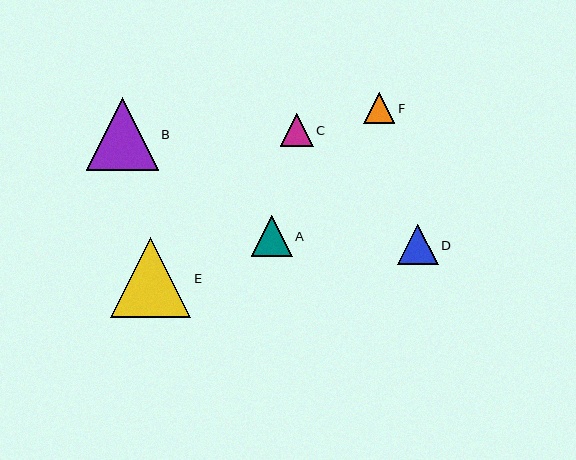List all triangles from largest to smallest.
From largest to smallest: E, B, A, D, C, F.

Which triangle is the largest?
Triangle E is the largest with a size of approximately 80 pixels.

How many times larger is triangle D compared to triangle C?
Triangle D is approximately 1.2 times the size of triangle C.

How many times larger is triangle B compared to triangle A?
Triangle B is approximately 1.8 times the size of triangle A.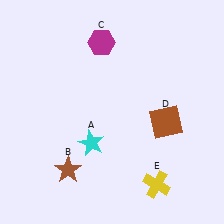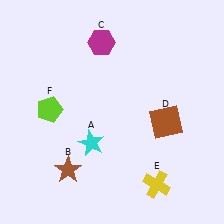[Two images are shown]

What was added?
A lime pentagon (F) was added in Image 2.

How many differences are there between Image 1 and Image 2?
There is 1 difference between the two images.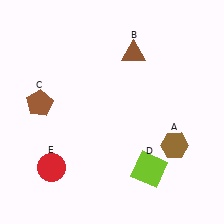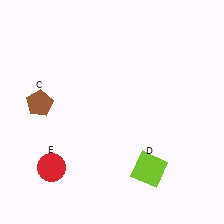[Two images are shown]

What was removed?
The brown hexagon (A), the brown triangle (B) were removed in Image 2.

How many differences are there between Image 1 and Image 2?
There are 2 differences between the two images.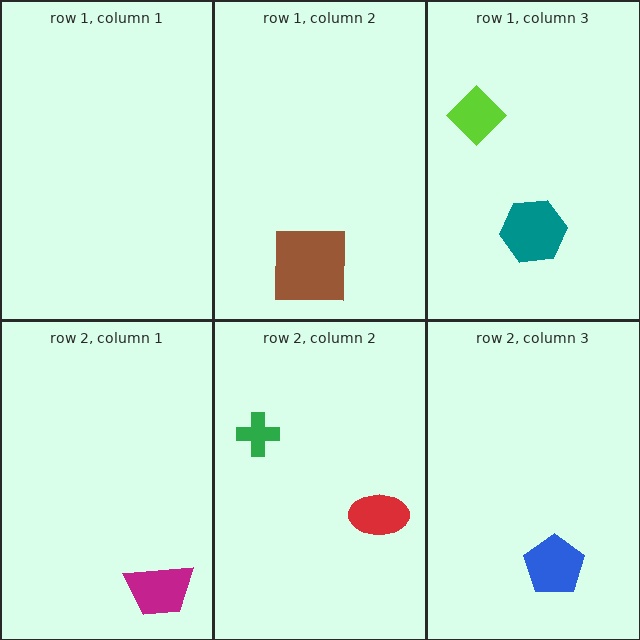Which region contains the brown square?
The row 1, column 2 region.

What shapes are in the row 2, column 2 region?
The red ellipse, the green cross.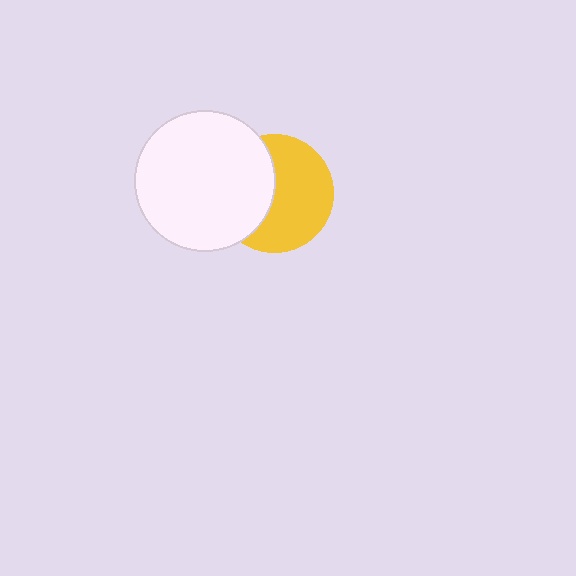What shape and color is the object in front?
The object in front is a white circle.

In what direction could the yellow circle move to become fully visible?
The yellow circle could move right. That would shift it out from behind the white circle entirely.